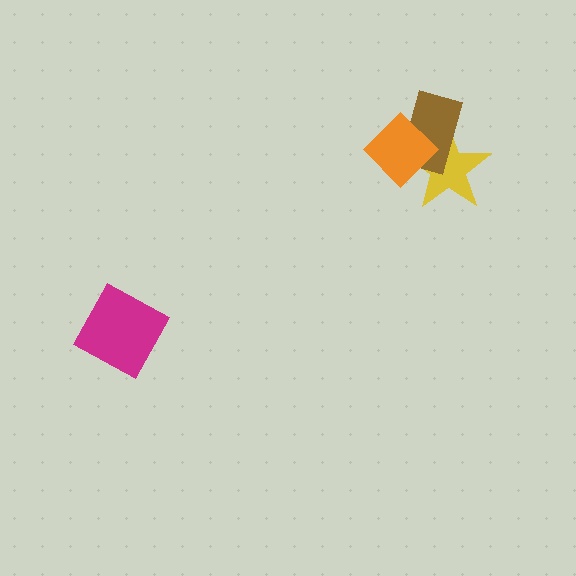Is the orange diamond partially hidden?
No, no other shape covers it.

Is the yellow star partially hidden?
Yes, it is partially covered by another shape.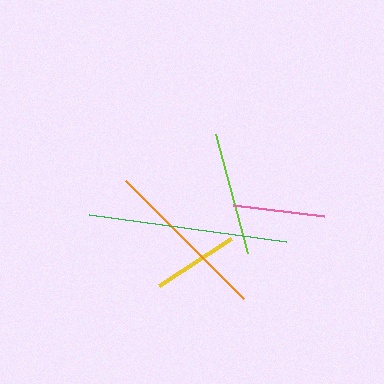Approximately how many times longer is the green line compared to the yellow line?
The green line is approximately 2.3 times the length of the yellow line.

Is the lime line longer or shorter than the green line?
The green line is longer than the lime line.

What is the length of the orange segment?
The orange segment is approximately 167 pixels long.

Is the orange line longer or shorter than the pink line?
The orange line is longer than the pink line.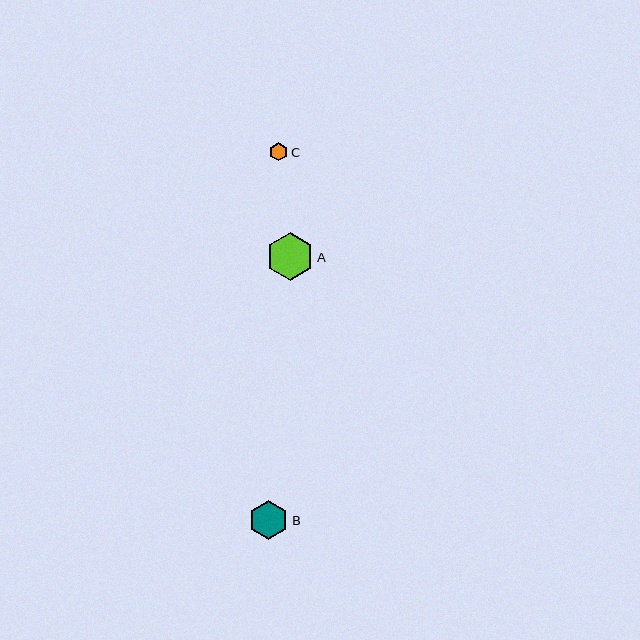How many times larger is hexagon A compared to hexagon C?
Hexagon A is approximately 2.6 times the size of hexagon C.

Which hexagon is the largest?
Hexagon A is the largest with a size of approximately 48 pixels.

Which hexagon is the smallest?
Hexagon C is the smallest with a size of approximately 18 pixels.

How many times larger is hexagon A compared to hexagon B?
Hexagon A is approximately 1.2 times the size of hexagon B.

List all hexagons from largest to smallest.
From largest to smallest: A, B, C.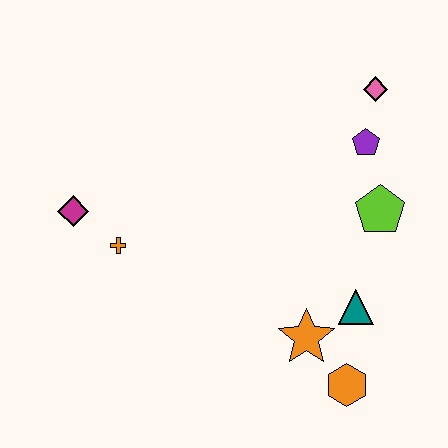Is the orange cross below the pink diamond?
Yes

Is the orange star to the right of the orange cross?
Yes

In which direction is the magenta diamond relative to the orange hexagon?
The magenta diamond is to the left of the orange hexagon.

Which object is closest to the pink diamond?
The purple pentagon is closest to the pink diamond.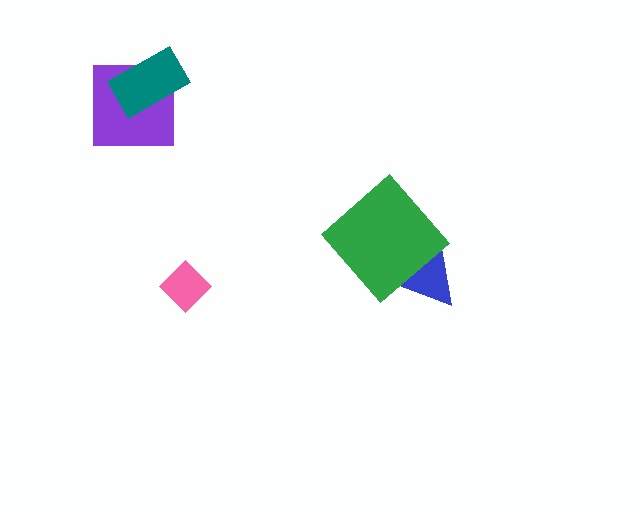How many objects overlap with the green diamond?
1 object overlaps with the green diamond.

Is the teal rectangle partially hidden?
No, no other shape covers it.